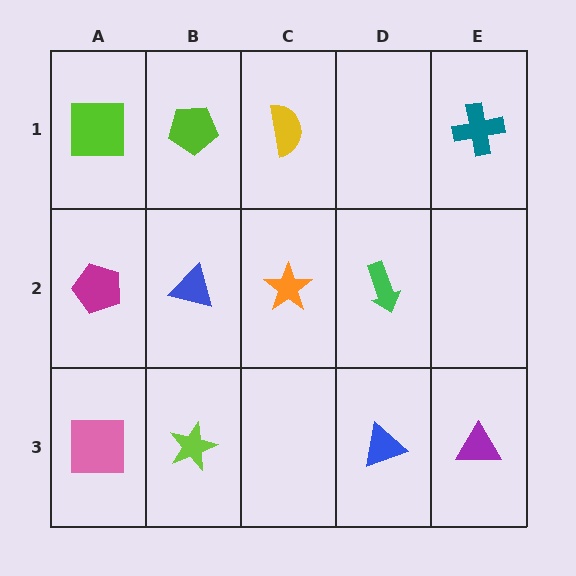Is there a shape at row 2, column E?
No, that cell is empty.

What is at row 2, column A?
A magenta pentagon.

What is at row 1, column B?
A lime pentagon.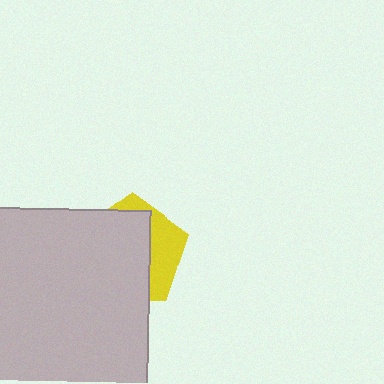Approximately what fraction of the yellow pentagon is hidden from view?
Roughly 67% of the yellow pentagon is hidden behind the light gray rectangle.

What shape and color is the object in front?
The object in front is a light gray rectangle.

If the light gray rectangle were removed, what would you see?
You would see the complete yellow pentagon.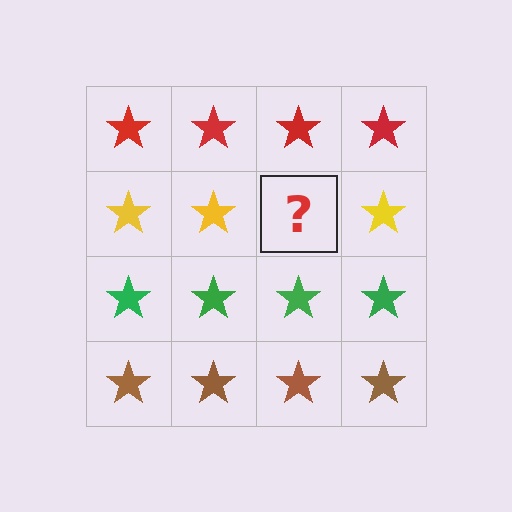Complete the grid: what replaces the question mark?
The question mark should be replaced with a yellow star.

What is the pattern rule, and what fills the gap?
The rule is that each row has a consistent color. The gap should be filled with a yellow star.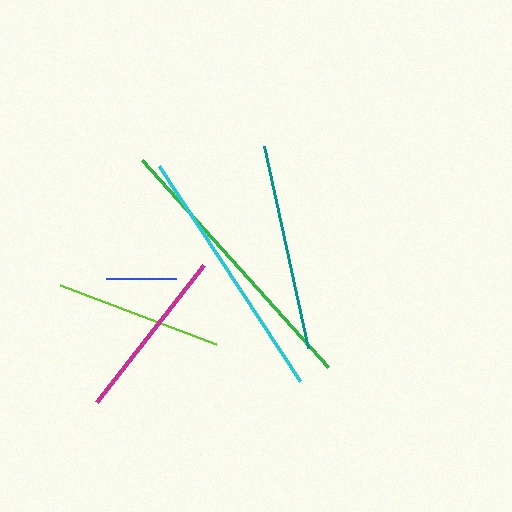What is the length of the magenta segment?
The magenta segment is approximately 174 pixels long.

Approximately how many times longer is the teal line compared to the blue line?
The teal line is approximately 3.0 times the length of the blue line.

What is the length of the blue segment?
The blue segment is approximately 70 pixels long.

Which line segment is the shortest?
The blue line is the shortest at approximately 70 pixels.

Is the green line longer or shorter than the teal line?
The green line is longer than the teal line.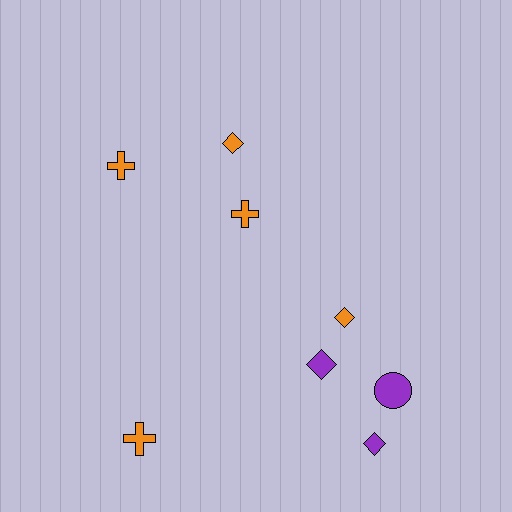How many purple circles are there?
There is 1 purple circle.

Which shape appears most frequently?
Diamond, with 4 objects.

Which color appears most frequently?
Orange, with 5 objects.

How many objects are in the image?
There are 8 objects.